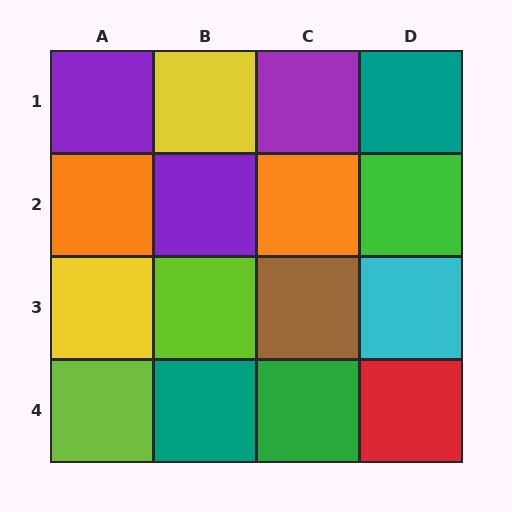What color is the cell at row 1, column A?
Purple.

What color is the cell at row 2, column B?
Purple.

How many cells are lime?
2 cells are lime.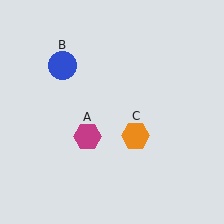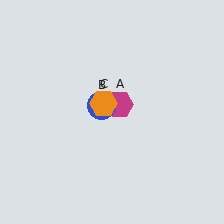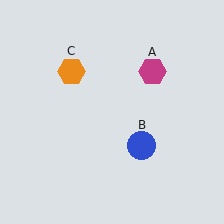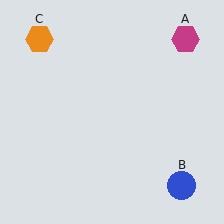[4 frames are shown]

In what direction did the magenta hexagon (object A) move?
The magenta hexagon (object A) moved up and to the right.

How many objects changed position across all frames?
3 objects changed position: magenta hexagon (object A), blue circle (object B), orange hexagon (object C).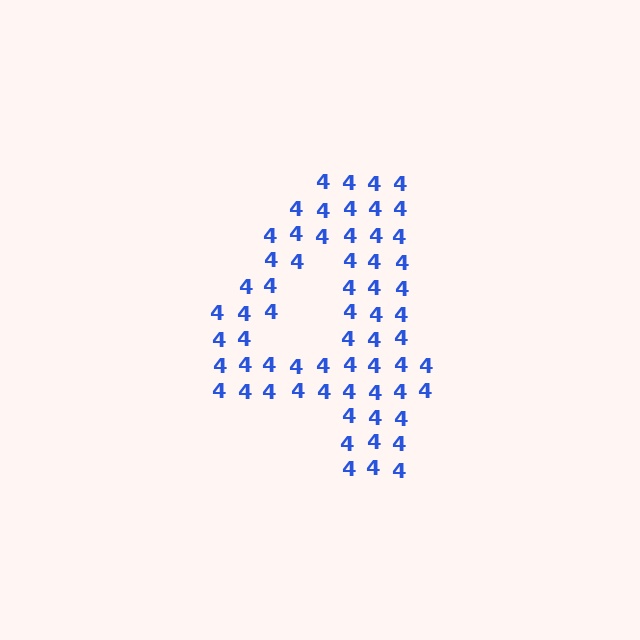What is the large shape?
The large shape is the digit 4.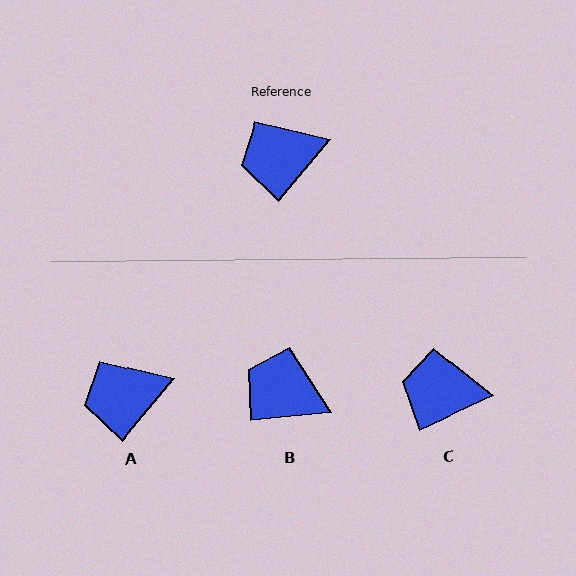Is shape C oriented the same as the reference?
No, it is off by about 26 degrees.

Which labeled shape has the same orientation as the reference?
A.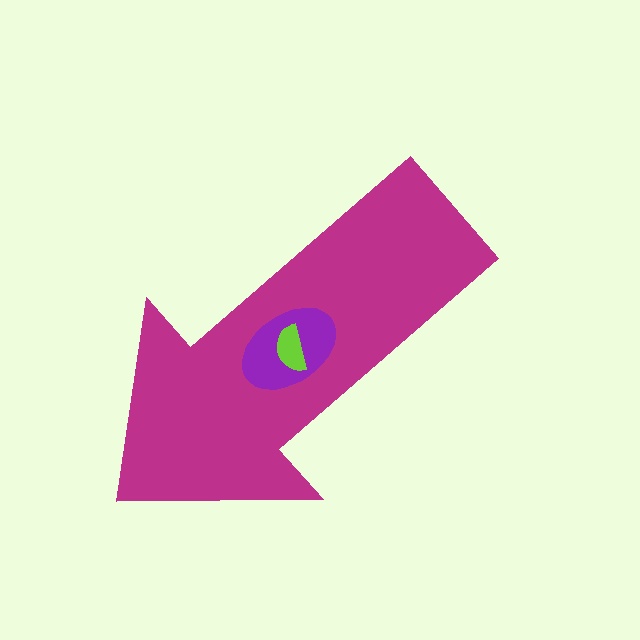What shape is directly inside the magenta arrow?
The purple ellipse.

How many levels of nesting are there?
3.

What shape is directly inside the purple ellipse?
The lime semicircle.